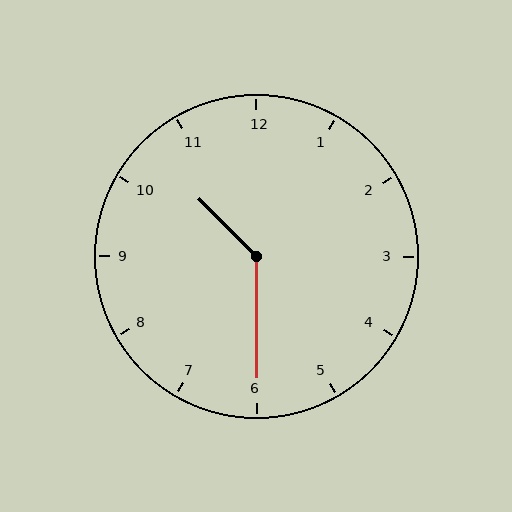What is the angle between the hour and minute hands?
Approximately 135 degrees.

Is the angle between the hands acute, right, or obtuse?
It is obtuse.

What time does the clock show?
10:30.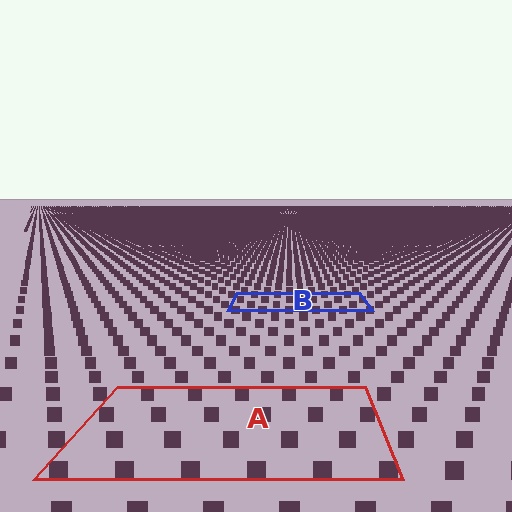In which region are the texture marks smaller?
The texture marks are smaller in region B, because it is farther away.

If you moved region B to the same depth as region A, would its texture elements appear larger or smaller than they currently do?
They would appear larger. At a closer depth, the same texture elements are projected at a bigger on-screen size.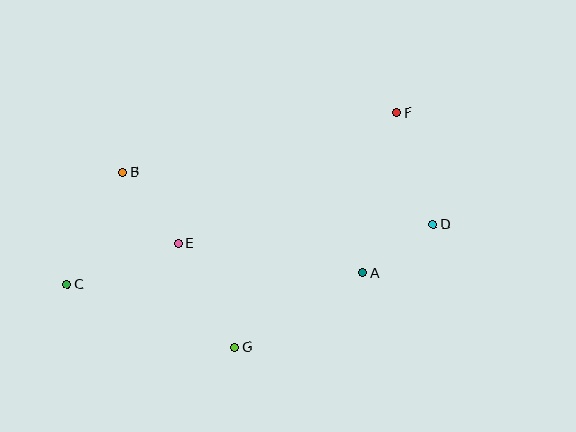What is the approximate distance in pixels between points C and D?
The distance between C and D is approximately 371 pixels.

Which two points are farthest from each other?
Points C and F are farthest from each other.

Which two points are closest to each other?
Points A and D are closest to each other.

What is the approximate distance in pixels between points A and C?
The distance between A and C is approximately 296 pixels.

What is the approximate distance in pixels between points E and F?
The distance between E and F is approximately 255 pixels.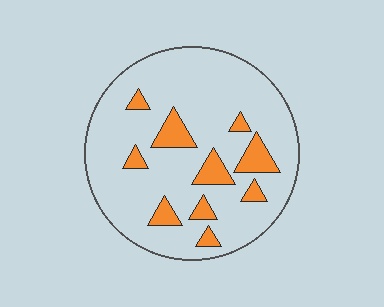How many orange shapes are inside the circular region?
10.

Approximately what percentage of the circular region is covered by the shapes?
Approximately 15%.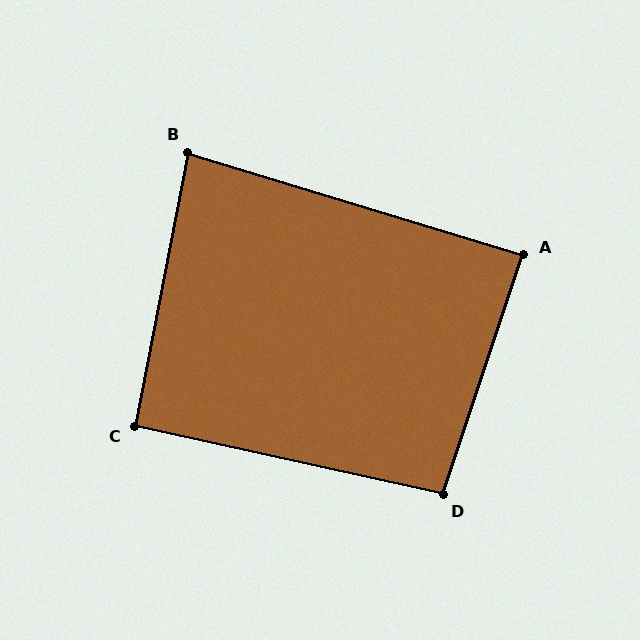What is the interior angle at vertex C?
Approximately 92 degrees (approximately right).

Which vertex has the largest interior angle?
D, at approximately 96 degrees.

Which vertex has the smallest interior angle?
B, at approximately 84 degrees.